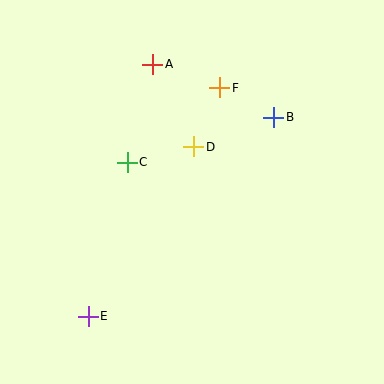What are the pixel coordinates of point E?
Point E is at (88, 316).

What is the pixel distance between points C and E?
The distance between C and E is 159 pixels.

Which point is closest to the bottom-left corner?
Point E is closest to the bottom-left corner.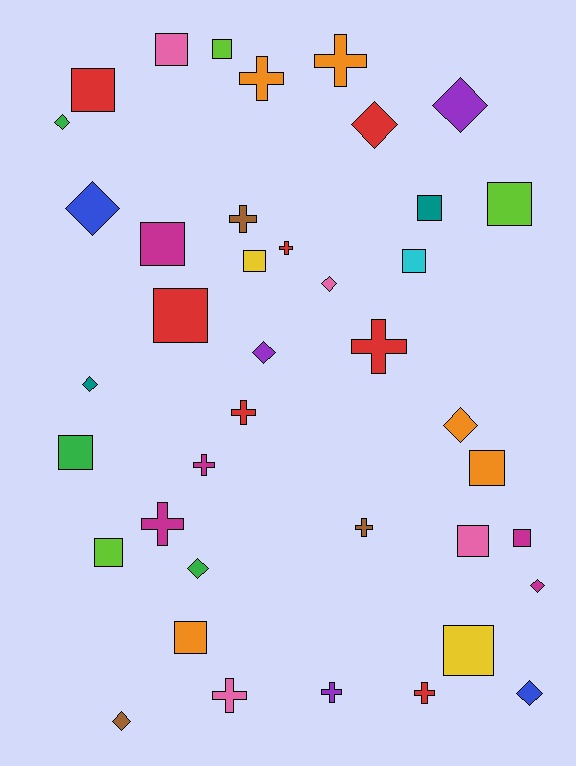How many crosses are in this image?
There are 12 crosses.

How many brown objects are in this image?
There are 3 brown objects.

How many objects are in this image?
There are 40 objects.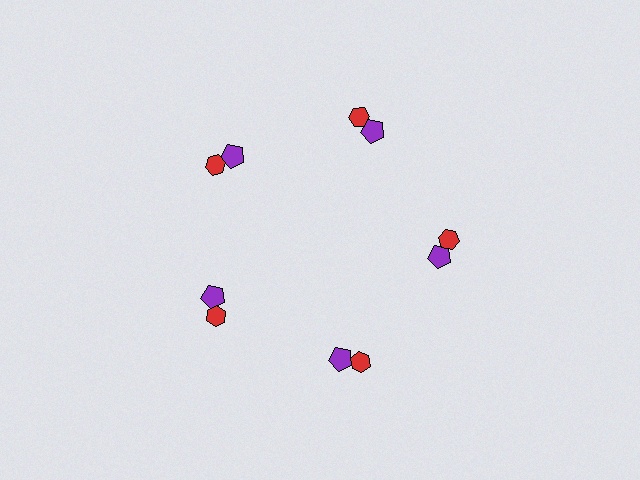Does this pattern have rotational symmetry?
Yes, this pattern has 5-fold rotational symmetry. It looks the same after rotating 72 degrees around the center.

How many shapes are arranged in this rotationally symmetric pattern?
There are 10 shapes, arranged in 5 groups of 2.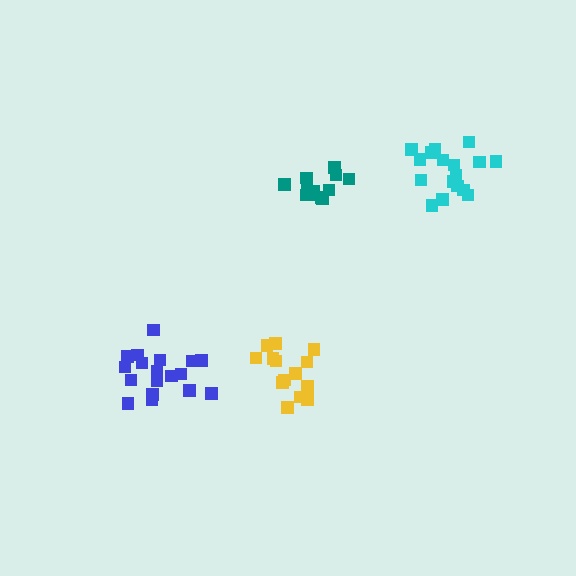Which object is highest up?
The cyan cluster is topmost.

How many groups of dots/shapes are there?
There are 4 groups.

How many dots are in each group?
Group 1: 18 dots, Group 2: 14 dots, Group 3: 12 dots, Group 4: 17 dots (61 total).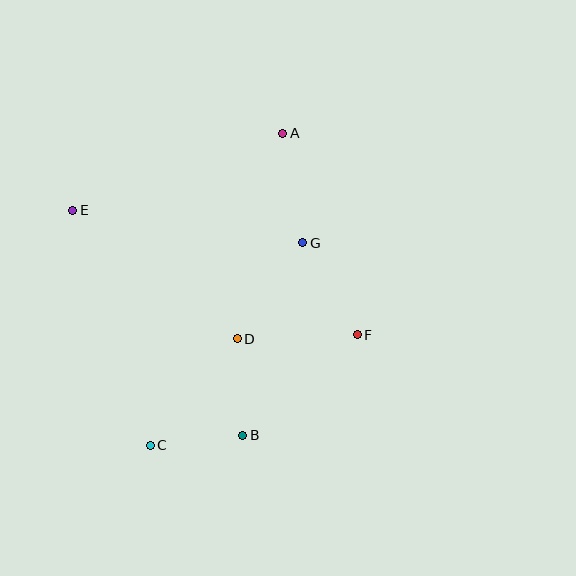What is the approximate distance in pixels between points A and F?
The distance between A and F is approximately 215 pixels.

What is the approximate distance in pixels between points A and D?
The distance between A and D is approximately 210 pixels.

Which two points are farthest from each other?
Points A and C are farthest from each other.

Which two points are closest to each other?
Points B and C are closest to each other.